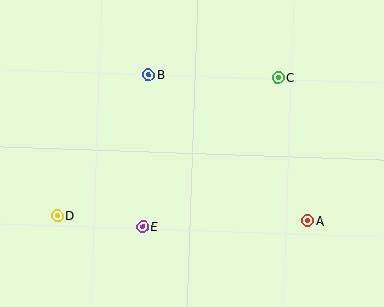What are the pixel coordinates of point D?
Point D is at (57, 216).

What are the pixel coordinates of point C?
Point C is at (278, 78).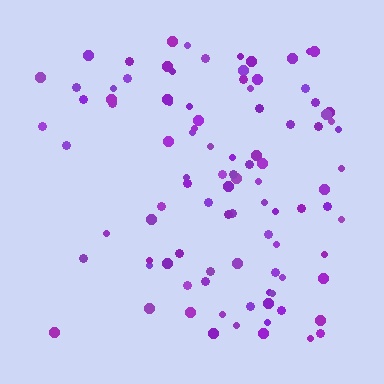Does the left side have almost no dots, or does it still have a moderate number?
Still a moderate number, just noticeably fewer than the right.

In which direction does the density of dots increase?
From left to right, with the right side densest.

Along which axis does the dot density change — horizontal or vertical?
Horizontal.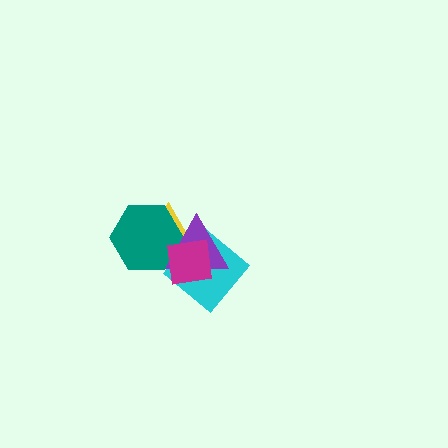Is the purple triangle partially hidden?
Yes, it is partially covered by another shape.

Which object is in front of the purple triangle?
The magenta square is in front of the purple triangle.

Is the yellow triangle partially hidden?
Yes, it is partially covered by another shape.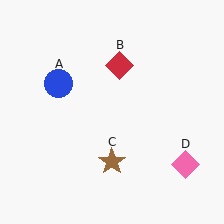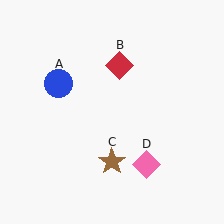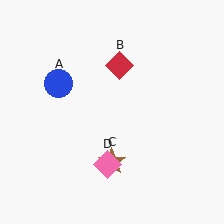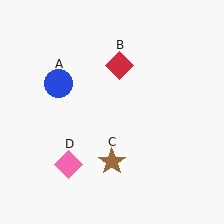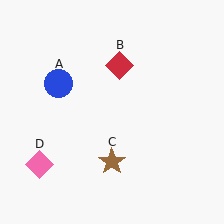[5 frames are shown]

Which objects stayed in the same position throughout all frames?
Blue circle (object A) and red diamond (object B) and brown star (object C) remained stationary.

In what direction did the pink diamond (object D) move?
The pink diamond (object D) moved left.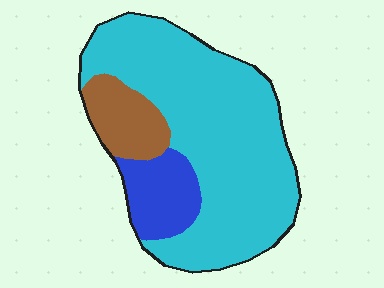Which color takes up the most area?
Cyan, at roughly 75%.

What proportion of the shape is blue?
Blue covers 14% of the shape.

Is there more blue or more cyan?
Cyan.